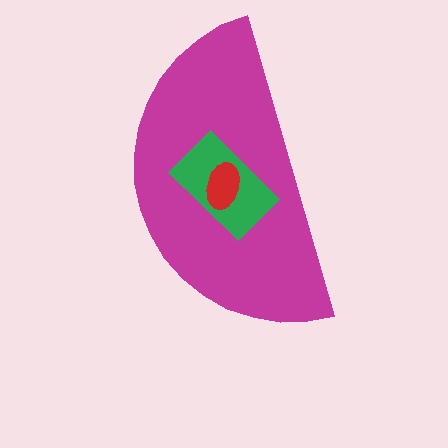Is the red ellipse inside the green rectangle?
Yes.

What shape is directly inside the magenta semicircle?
The green rectangle.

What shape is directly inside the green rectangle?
The red ellipse.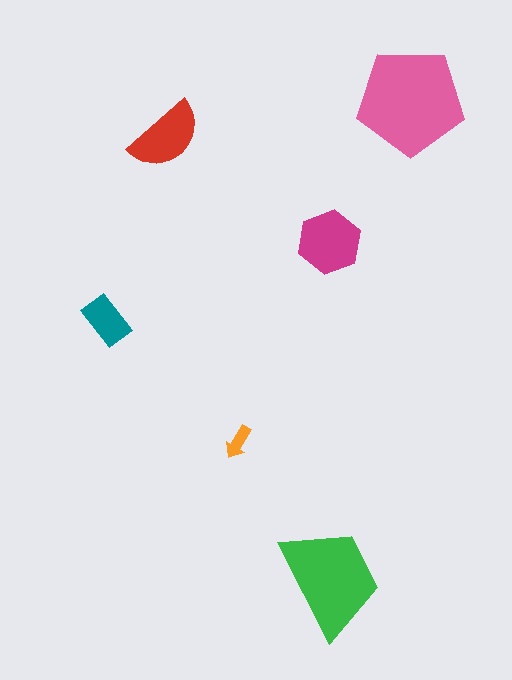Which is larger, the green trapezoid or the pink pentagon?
The pink pentagon.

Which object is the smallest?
The orange arrow.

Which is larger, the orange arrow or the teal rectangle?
The teal rectangle.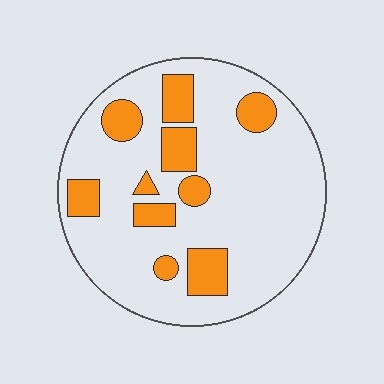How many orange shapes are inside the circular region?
10.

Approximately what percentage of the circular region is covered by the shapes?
Approximately 20%.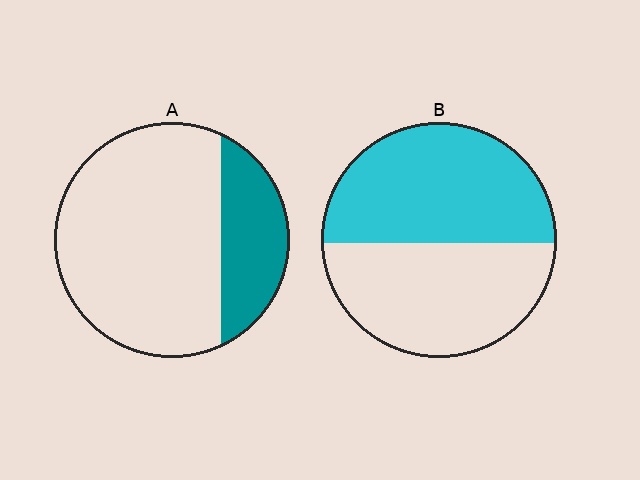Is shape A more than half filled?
No.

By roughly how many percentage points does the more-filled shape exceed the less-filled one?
By roughly 25 percentage points (B over A).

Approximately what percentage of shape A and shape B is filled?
A is approximately 25% and B is approximately 50%.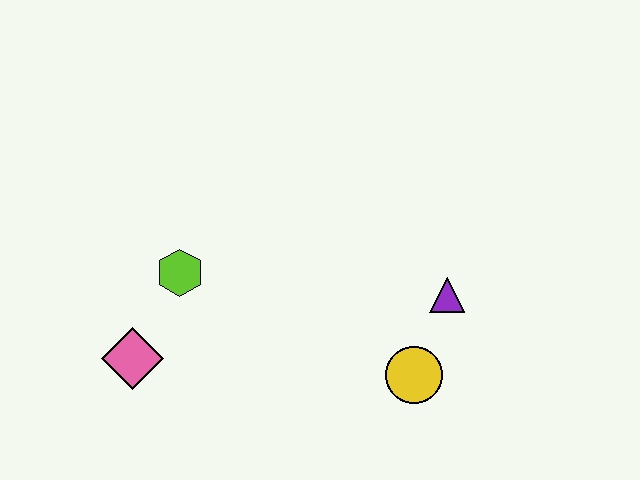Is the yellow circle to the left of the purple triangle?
Yes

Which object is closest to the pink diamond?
The lime hexagon is closest to the pink diamond.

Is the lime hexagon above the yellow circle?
Yes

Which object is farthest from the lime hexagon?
The purple triangle is farthest from the lime hexagon.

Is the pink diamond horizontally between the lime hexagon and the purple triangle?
No